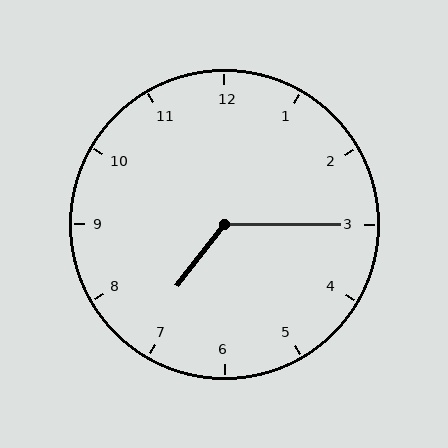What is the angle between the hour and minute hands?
Approximately 128 degrees.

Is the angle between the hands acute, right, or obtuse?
It is obtuse.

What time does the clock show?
7:15.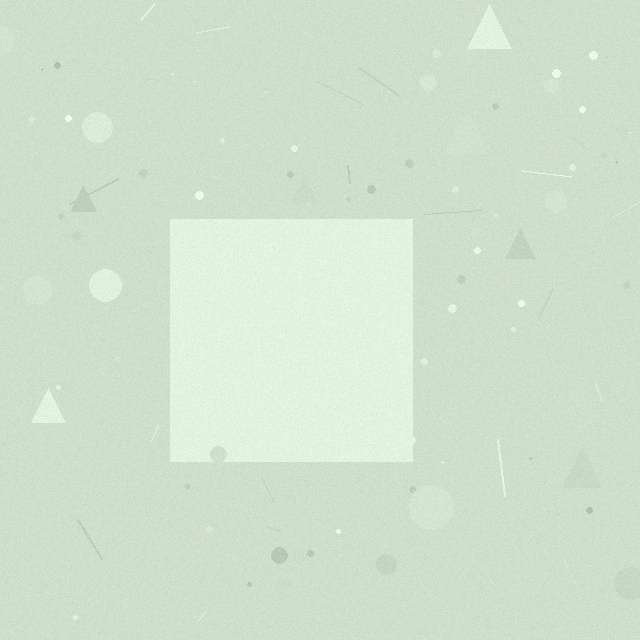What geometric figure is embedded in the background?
A square is embedded in the background.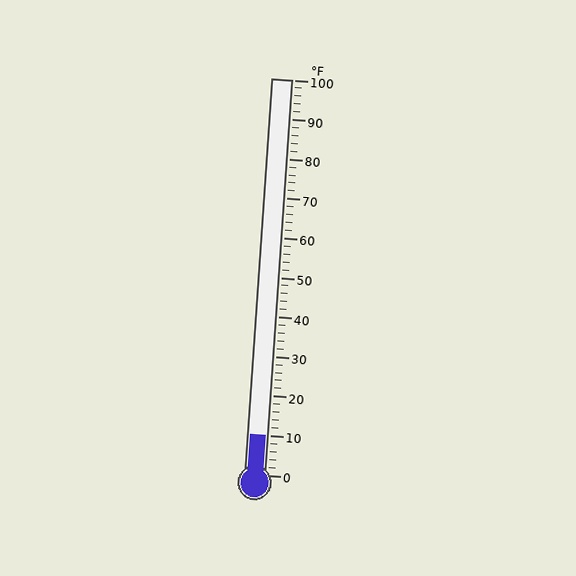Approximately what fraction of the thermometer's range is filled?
The thermometer is filled to approximately 10% of its range.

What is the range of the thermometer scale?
The thermometer scale ranges from 0°F to 100°F.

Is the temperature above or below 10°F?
The temperature is at 10°F.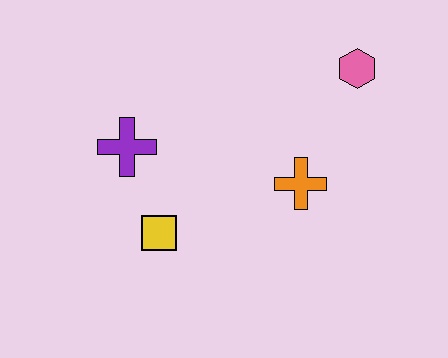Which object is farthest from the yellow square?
The pink hexagon is farthest from the yellow square.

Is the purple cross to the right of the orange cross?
No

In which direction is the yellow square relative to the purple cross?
The yellow square is below the purple cross.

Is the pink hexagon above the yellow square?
Yes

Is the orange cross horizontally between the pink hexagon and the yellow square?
Yes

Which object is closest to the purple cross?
The yellow square is closest to the purple cross.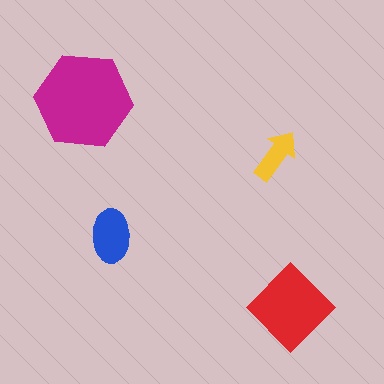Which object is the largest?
The magenta hexagon.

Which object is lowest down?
The red diamond is bottommost.